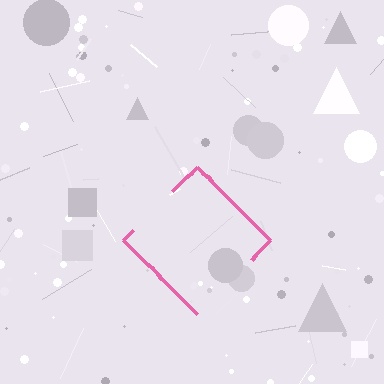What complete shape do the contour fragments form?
The contour fragments form a diamond.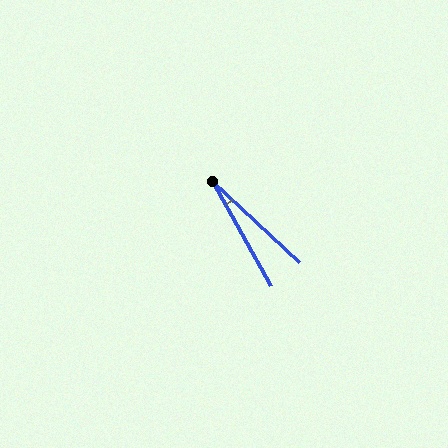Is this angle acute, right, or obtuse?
It is acute.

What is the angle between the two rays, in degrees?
Approximately 18 degrees.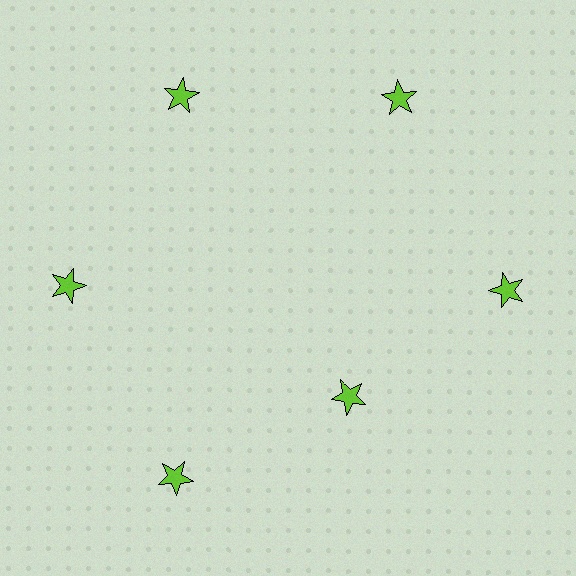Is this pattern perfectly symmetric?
No. The 6 lime stars are arranged in a ring, but one element near the 5 o'clock position is pulled inward toward the center, breaking the 6-fold rotational symmetry.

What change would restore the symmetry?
The symmetry would be restored by moving it outward, back onto the ring so that all 6 stars sit at equal angles and equal distance from the center.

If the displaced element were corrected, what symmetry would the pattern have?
It would have 6-fold rotational symmetry — the pattern would map onto itself every 60 degrees.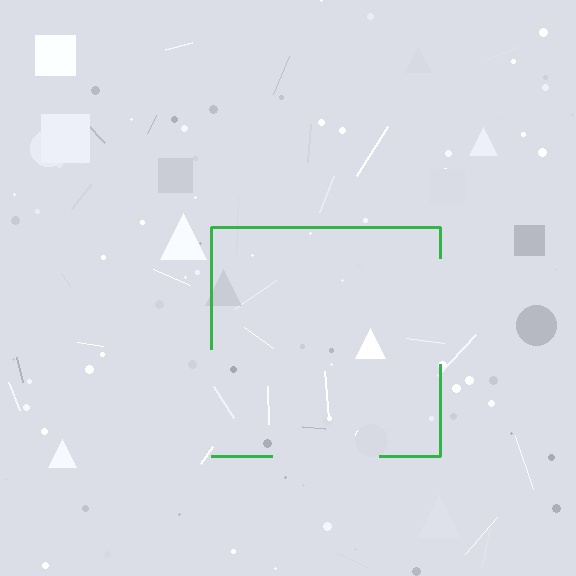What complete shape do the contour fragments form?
The contour fragments form a square.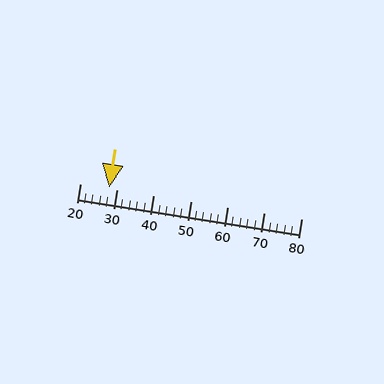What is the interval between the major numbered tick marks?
The major tick marks are spaced 10 units apart.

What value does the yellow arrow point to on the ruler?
The yellow arrow points to approximately 28.